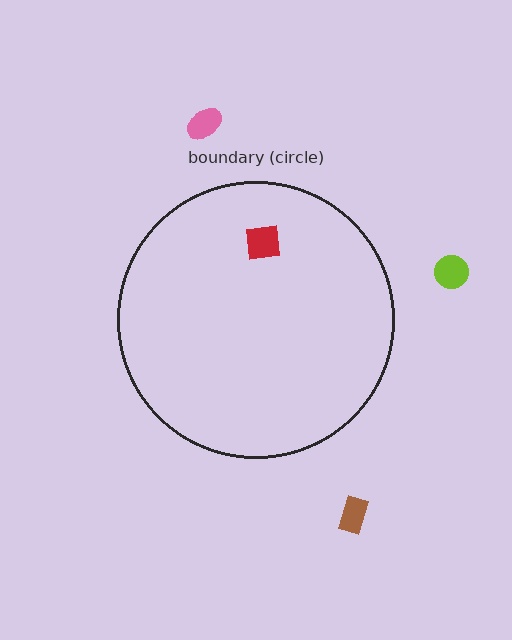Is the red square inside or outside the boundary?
Inside.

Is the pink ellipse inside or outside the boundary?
Outside.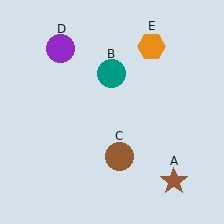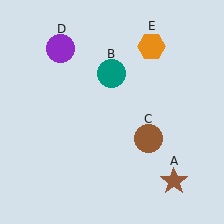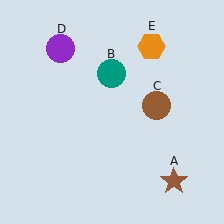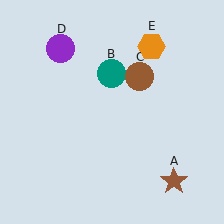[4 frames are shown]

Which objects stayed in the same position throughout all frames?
Brown star (object A) and teal circle (object B) and purple circle (object D) and orange hexagon (object E) remained stationary.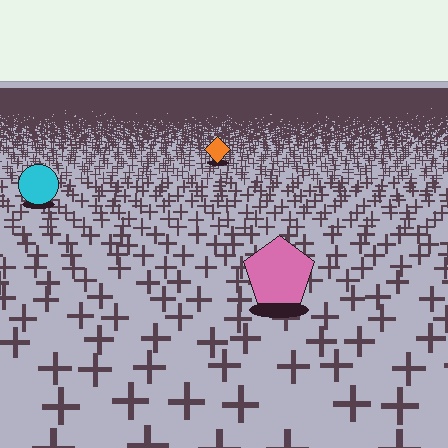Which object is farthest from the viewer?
The orange diamond is farthest from the viewer. It appears smaller and the ground texture around it is denser.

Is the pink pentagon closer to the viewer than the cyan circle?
Yes. The pink pentagon is closer — you can tell from the texture gradient: the ground texture is coarser near it.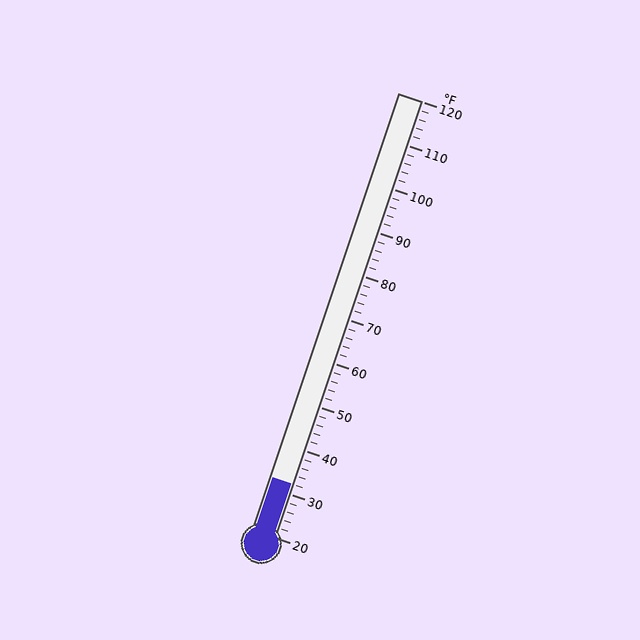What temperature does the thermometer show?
The thermometer shows approximately 32°F.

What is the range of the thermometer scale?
The thermometer scale ranges from 20°F to 120°F.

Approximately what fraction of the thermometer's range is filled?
The thermometer is filled to approximately 10% of its range.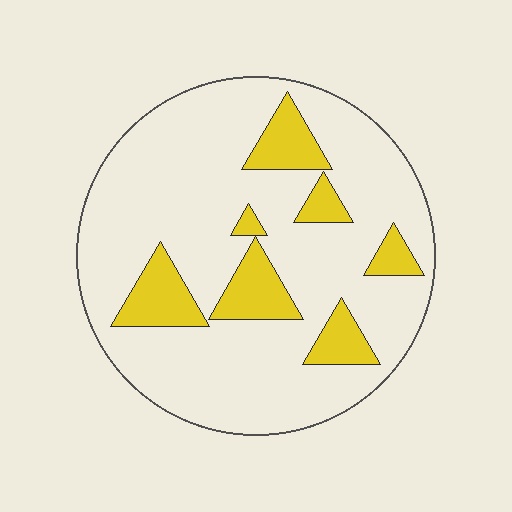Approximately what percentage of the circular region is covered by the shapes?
Approximately 20%.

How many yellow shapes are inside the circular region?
7.